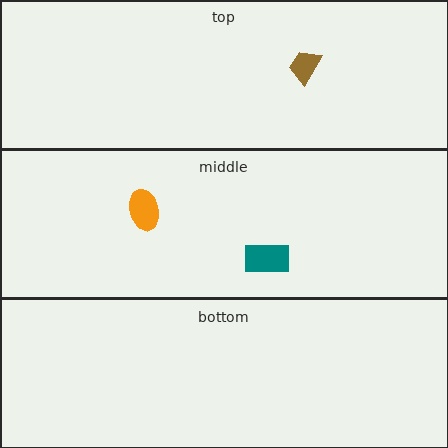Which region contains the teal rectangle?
The middle region.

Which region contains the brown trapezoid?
The top region.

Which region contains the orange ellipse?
The middle region.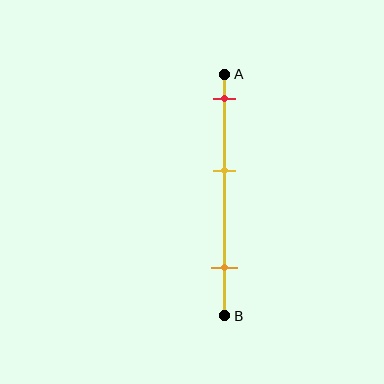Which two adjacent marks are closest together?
The red and yellow marks are the closest adjacent pair.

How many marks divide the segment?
There are 3 marks dividing the segment.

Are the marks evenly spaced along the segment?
Yes, the marks are approximately evenly spaced.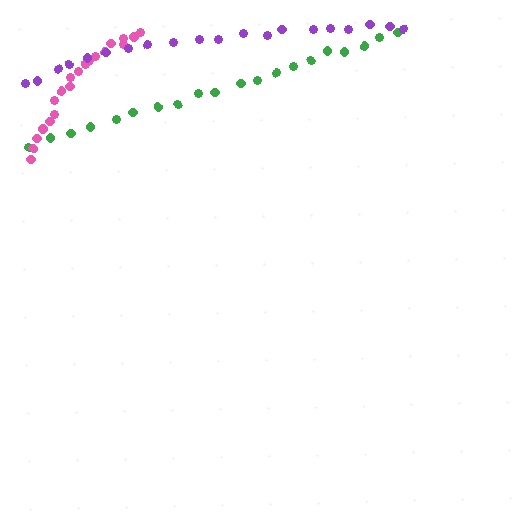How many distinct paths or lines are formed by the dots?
There are 3 distinct paths.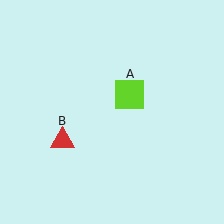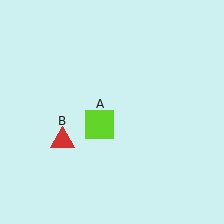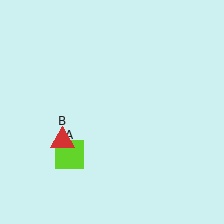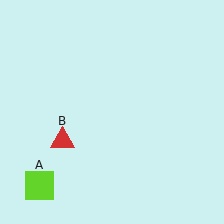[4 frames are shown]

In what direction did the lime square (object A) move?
The lime square (object A) moved down and to the left.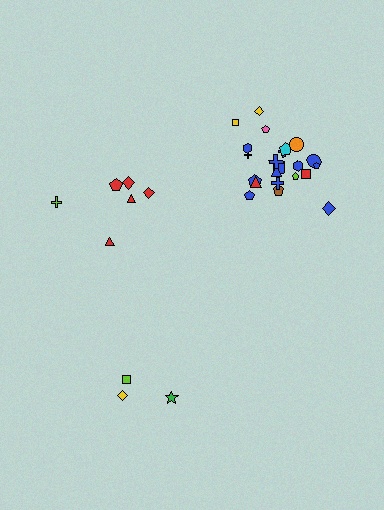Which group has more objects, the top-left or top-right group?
The top-right group.